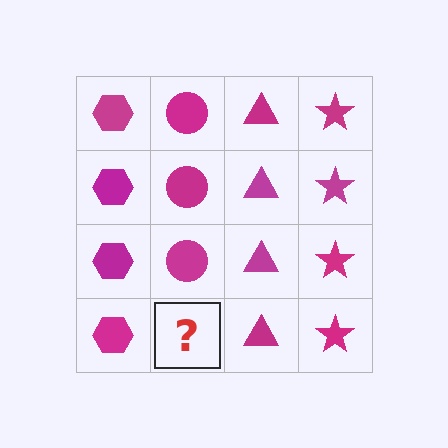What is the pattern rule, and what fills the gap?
The rule is that each column has a consistent shape. The gap should be filled with a magenta circle.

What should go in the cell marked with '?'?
The missing cell should contain a magenta circle.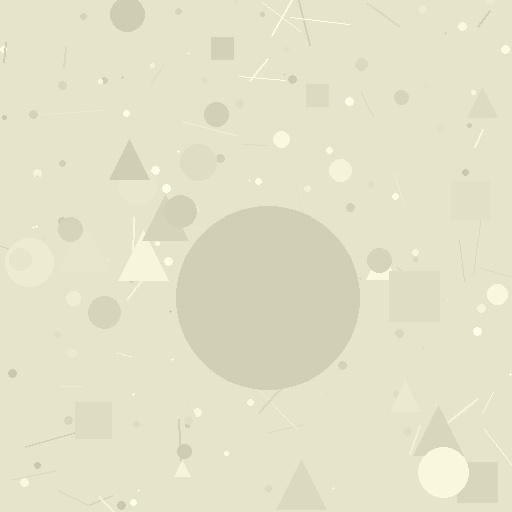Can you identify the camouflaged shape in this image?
The camouflaged shape is a circle.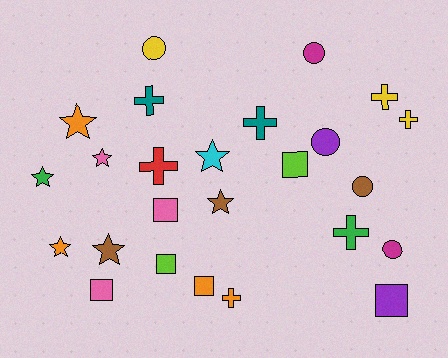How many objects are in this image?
There are 25 objects.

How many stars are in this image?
There are 7 stars.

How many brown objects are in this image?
There are 3 brown objects.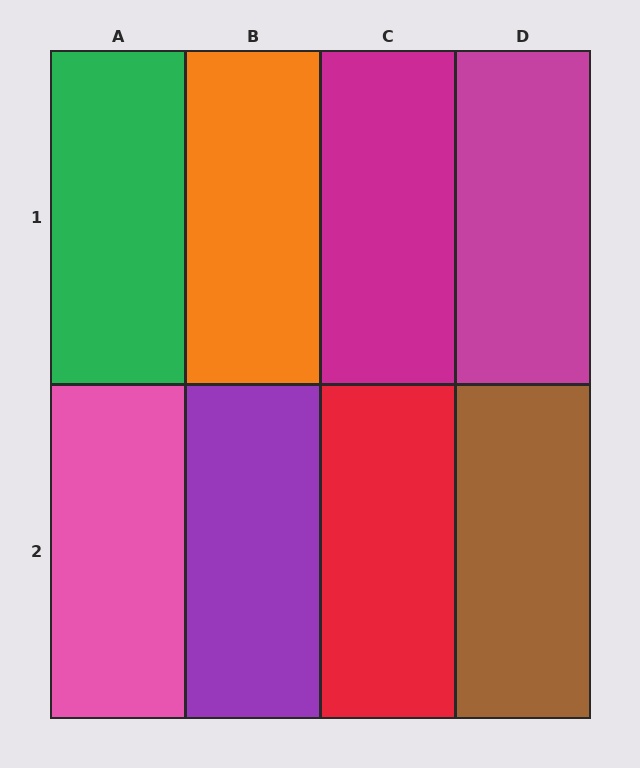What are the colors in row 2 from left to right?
Pink, purple, red, brown.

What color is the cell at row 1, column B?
Orange.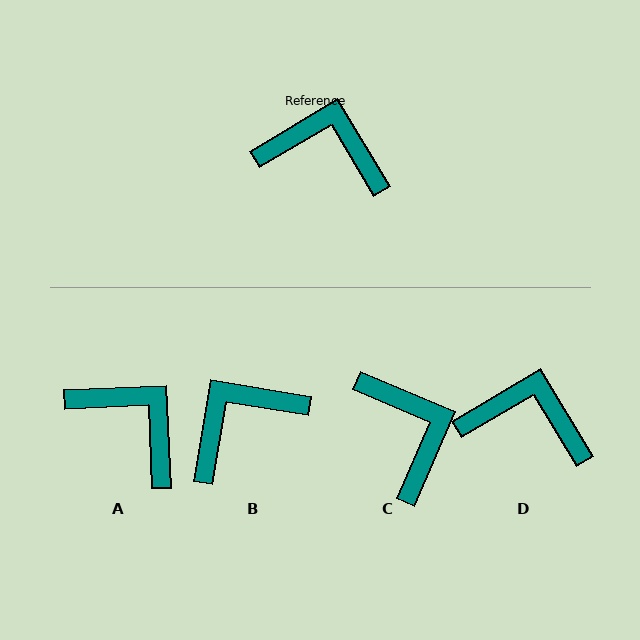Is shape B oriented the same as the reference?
No, it is off by about 50 degrees.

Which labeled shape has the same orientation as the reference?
D.